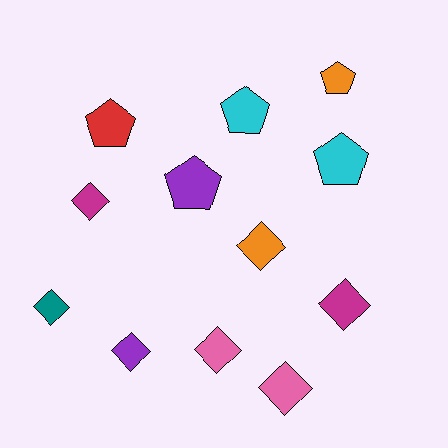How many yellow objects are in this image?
There are no yellow objects.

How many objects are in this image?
There are 12 objects.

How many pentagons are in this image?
There are 5 pentagons.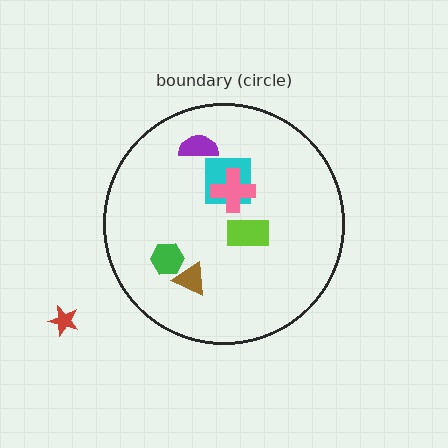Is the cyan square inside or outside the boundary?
Inside.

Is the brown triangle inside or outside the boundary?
Inside.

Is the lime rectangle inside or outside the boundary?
Inside.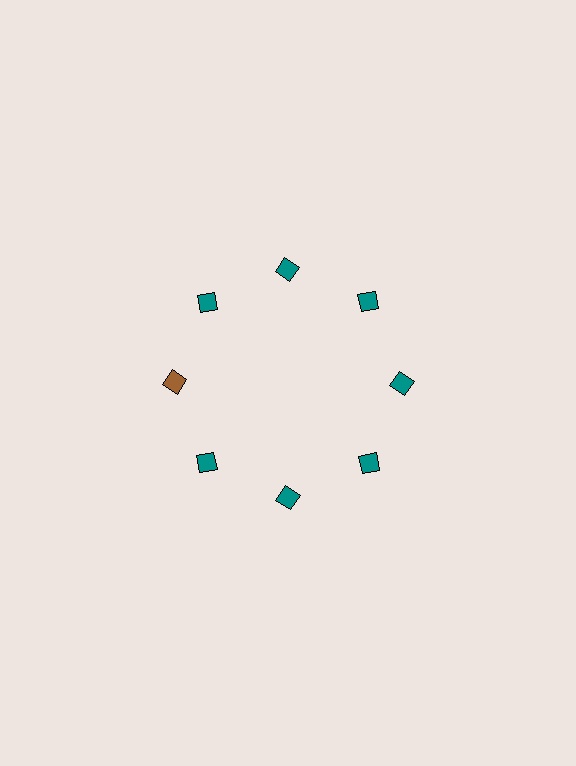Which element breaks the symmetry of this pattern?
The brown diamond at roughly the 9 o'clock position breaks the symmetry. All other shapes are teal diamonds.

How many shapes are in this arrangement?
There are 8 shapes arranged in a ring pattern.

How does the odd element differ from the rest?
It has a different color: brown instead of teal.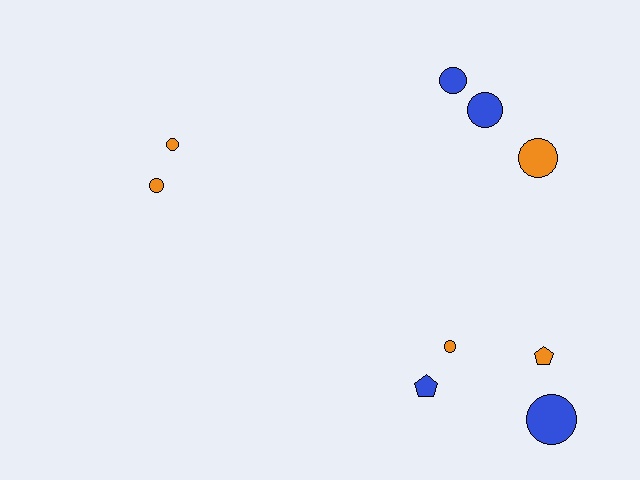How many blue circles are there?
There are 3 blue circles.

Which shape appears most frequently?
Circle, with 7 objects.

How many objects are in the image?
There are 9 objects.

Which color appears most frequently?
Orange, with 5 objects.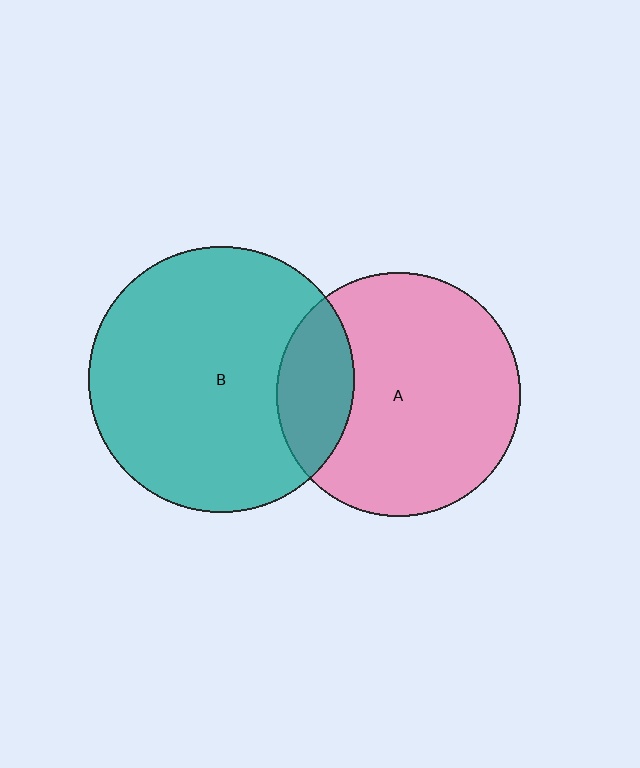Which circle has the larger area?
Circle B (teal).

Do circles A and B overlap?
Yes.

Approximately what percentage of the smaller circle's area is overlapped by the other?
Approximately 20%.